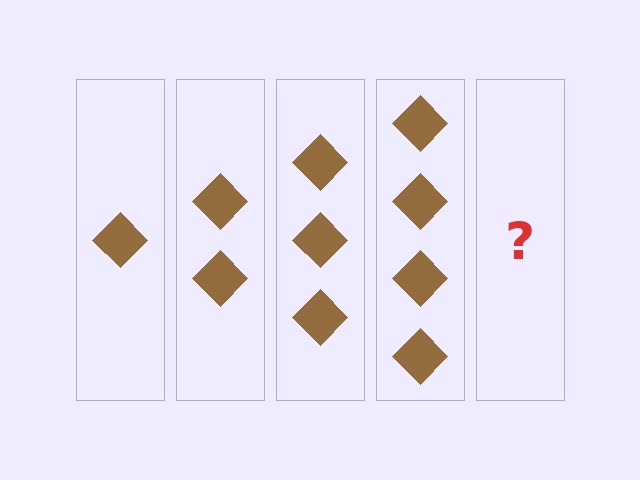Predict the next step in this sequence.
The next step is 5 diamonds.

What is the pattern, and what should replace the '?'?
The pattern is that each step adds one more diamond. The '?' should be 5 diamonds.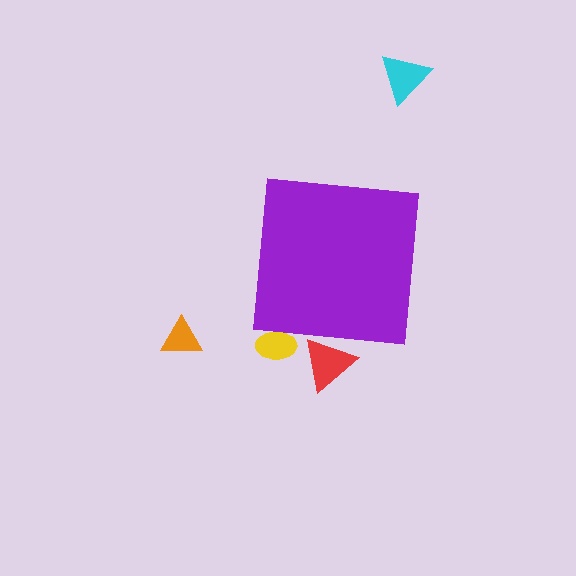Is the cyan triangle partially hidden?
No, the cyan triangle is fully visible.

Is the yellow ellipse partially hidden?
Yes, the yellow ellipse is partially hidden behind the purple square.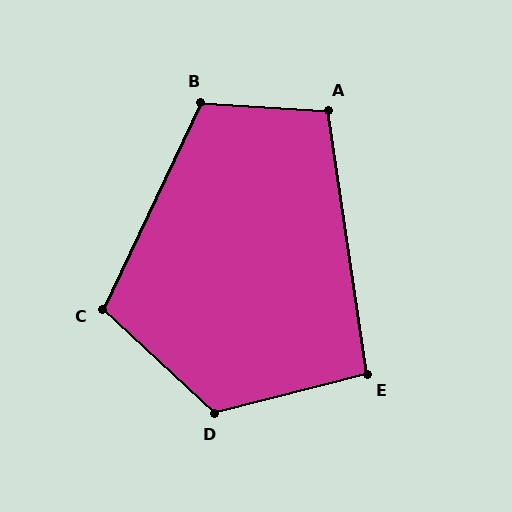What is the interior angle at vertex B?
Approximately 112 degrees (obtuse).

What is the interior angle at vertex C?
Approximately 107 degrees (obtuse).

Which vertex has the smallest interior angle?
E, at approximately 96 degrees.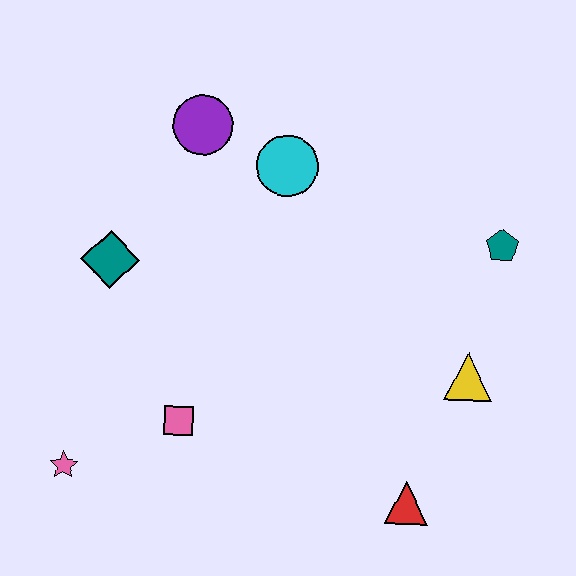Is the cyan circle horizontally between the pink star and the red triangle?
Yes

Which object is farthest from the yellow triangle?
The pink star is farthest from the yellow triangle.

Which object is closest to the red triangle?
The yellow triangle is closest to the red triangle.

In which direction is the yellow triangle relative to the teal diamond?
The yellow triangle is to the right of the teal diamond.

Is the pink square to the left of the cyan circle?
Yes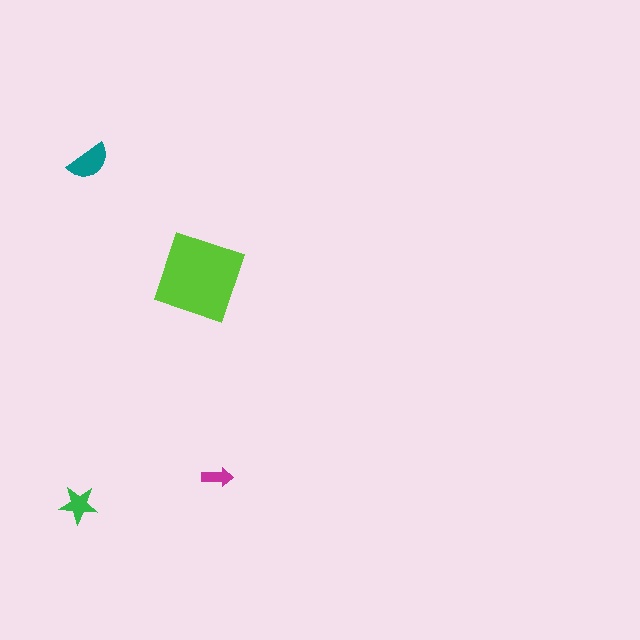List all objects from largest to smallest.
The lime diamond, the teal semicircle, the green star, the magenta arrow.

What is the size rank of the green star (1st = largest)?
3rd.